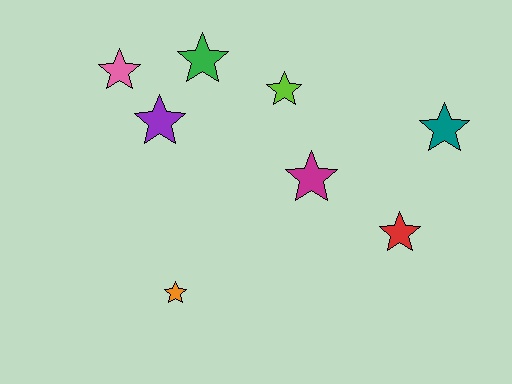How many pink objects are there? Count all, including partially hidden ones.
There is 1 pink object.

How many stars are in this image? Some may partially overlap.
There are 8 stars.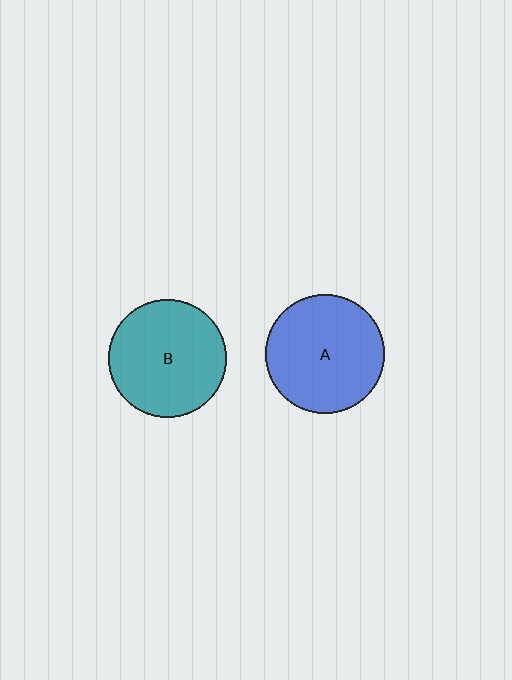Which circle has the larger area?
Circle A (blue).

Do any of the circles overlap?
No, none of the circles overlap.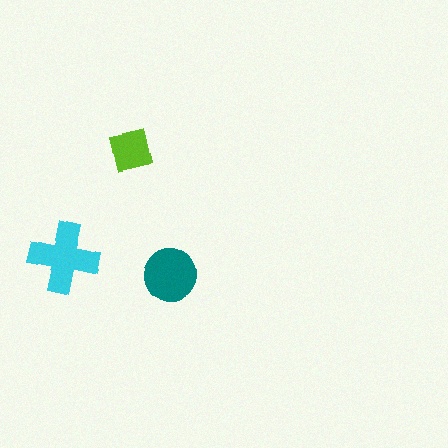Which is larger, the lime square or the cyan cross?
The cyan cross.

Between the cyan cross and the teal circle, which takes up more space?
The cyan cross.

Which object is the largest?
The cyan cross.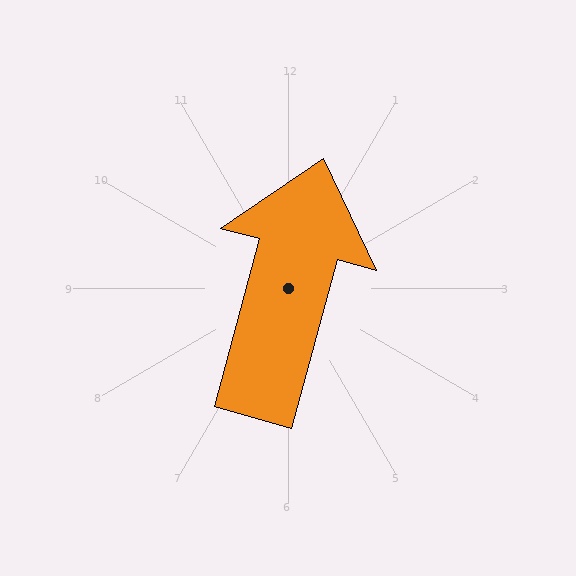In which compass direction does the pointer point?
North.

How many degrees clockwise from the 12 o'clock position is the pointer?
Approximately 15 degrees.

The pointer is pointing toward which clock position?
Roughly 1 o'clock.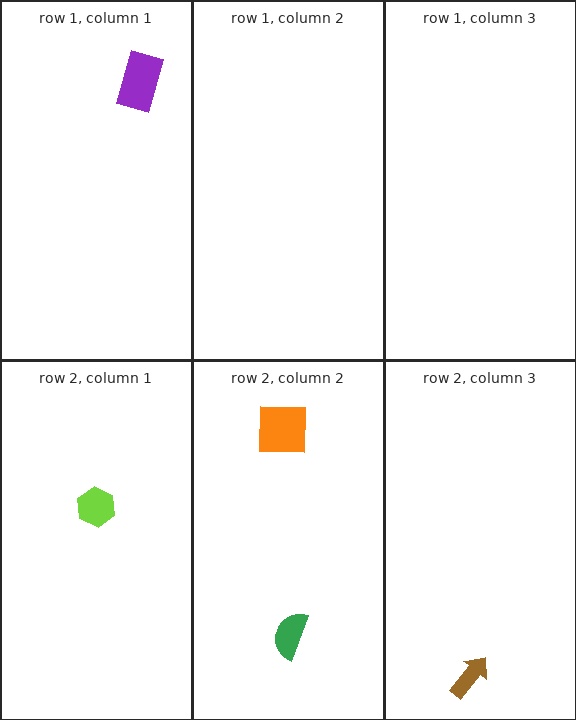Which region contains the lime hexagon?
The row 2, column 1 region.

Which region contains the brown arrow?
The row 2, column 3 region.